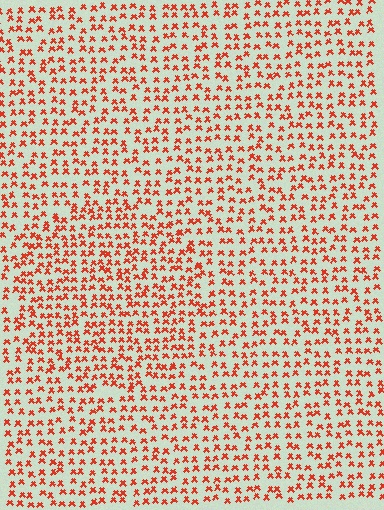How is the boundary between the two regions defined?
The boundary is defined by a change in element density (approximately 1.4x ratio). All elements are the same color, size, and shape.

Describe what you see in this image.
The image contains small red elements arranged at two different densities. A circle-shaped region is visible where the elements are more densely packed than the surrounding area.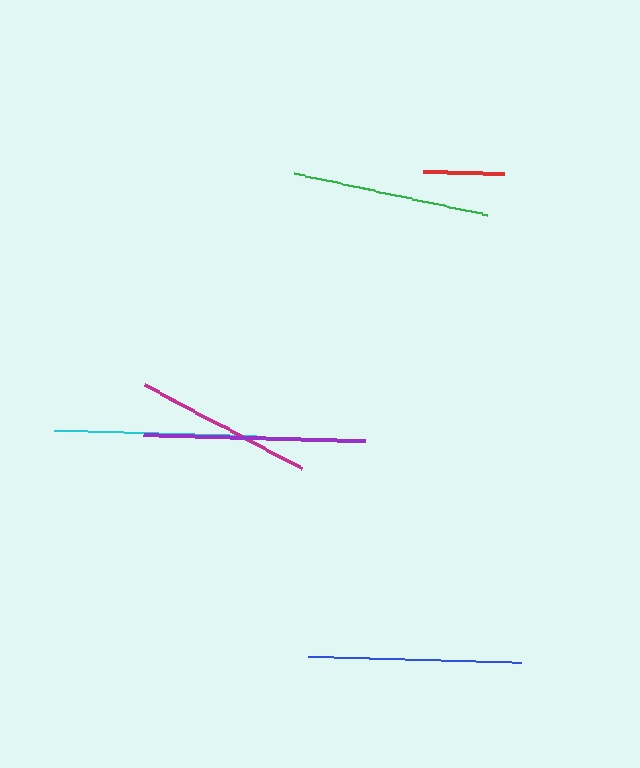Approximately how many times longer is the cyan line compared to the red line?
The cyan line is approximately 2.5 times the length of the red line.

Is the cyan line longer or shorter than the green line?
The cyan line is longer than the green line.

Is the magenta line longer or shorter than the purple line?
The purple line is longer than the magenta line.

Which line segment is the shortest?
The red line is the shortest at approximately 81 pixels.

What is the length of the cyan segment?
The cyan segment is approximately 202 pixels long.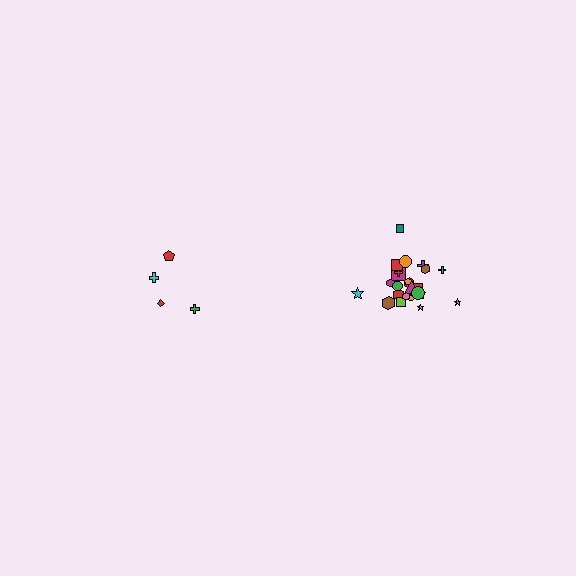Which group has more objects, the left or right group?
The right group.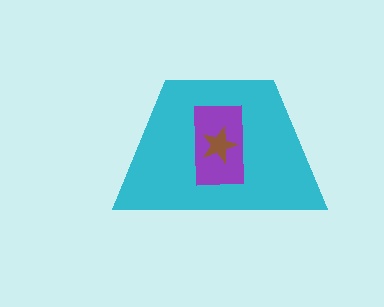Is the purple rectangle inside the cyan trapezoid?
Yes.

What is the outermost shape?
The cyan trapezoid.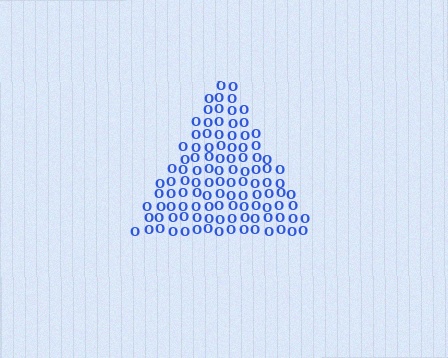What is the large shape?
The large shape is a triangle.